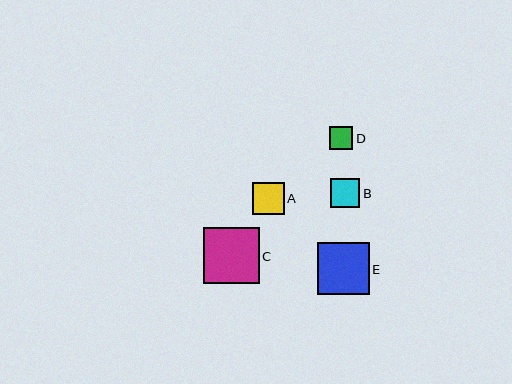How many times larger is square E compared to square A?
Square E is approximately 1.6 times the size of square A.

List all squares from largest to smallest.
From largest to smallest: C, E, A, B, D.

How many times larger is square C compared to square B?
Square C is approximately 2.0 times the size of square B.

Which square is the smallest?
Square D is the smallest with a size of approximately 23 pixels.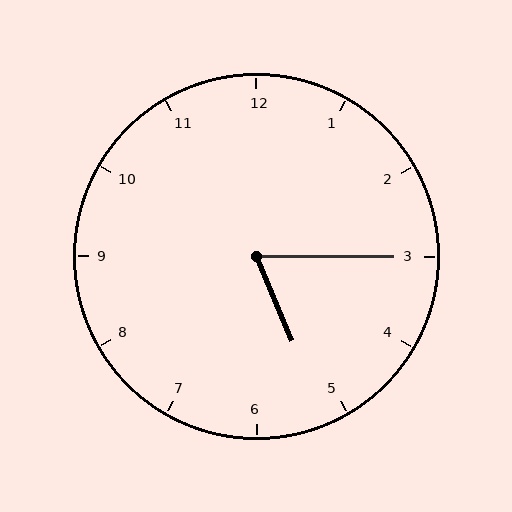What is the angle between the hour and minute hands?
Approximately 68 degrees.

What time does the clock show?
5:15.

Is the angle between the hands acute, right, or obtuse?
It is acute.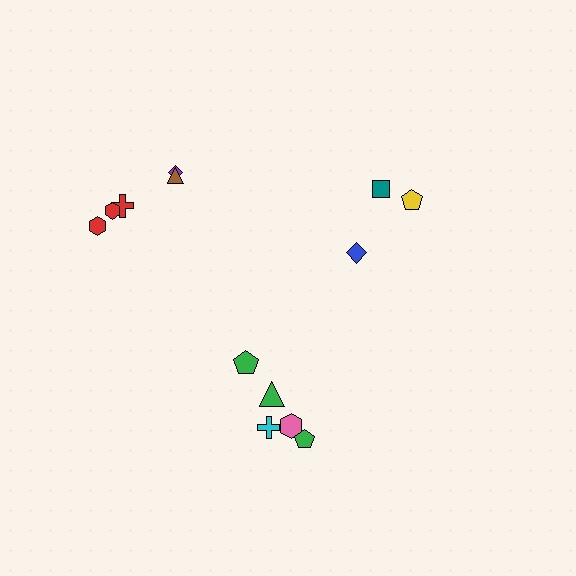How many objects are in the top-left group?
There are 5 objects.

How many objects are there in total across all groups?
There are 13 objects.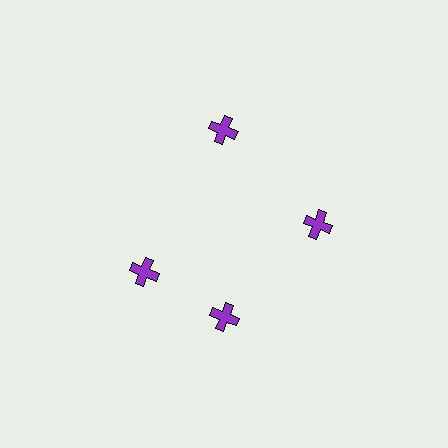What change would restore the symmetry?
The symmetry would be restored by rotating it back into even spacing with its neighbors so that all 4 crosses sit at equal angles and equal distance from the center.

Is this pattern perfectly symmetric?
No. The 4 purple crosses are arranged in a ring, but one element near the 9 o'clock position is rotated out of alignment along the ring, breaking the 4-fold rotational symmetry.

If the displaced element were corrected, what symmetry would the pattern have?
It would have 4-fold rotational symmetry — the pattern would map onto itself every 90 degrees.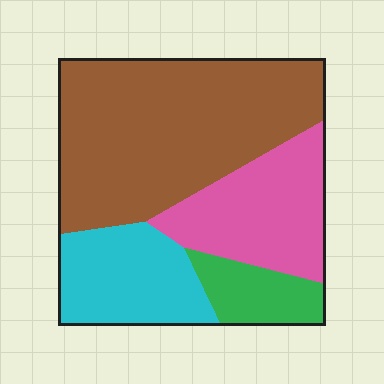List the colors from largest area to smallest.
From largest to smallest: brown, pink, cyan, green.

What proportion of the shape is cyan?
Cyan takes up about one fifth (1/5) of the shape.